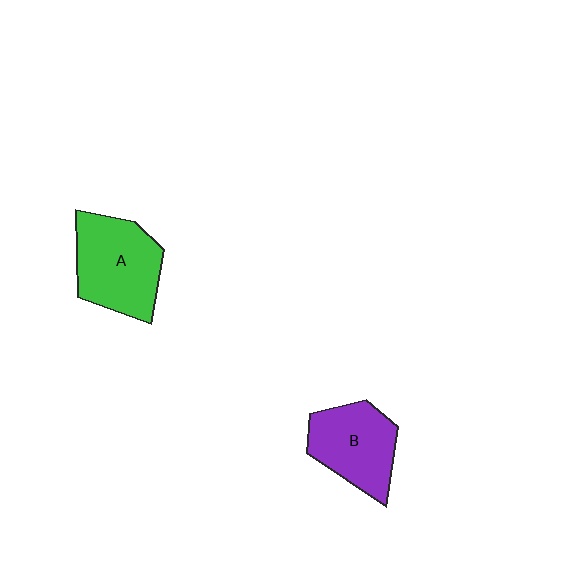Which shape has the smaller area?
Shape B (purple).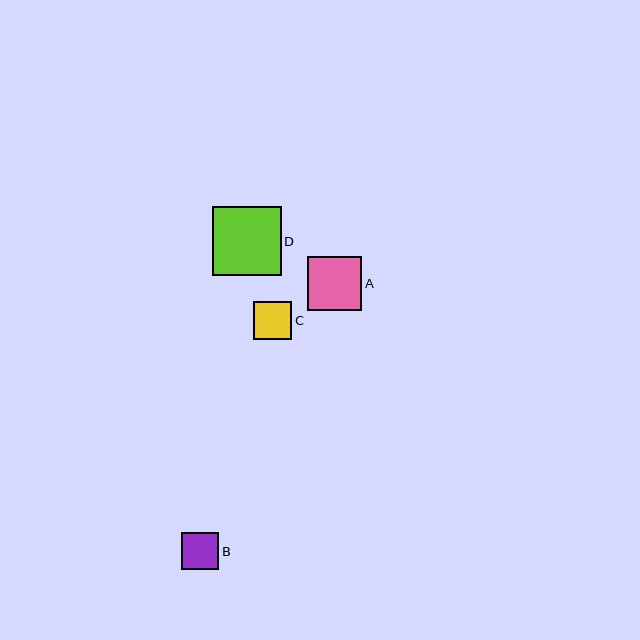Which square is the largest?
Square D is the largest with a size of approximately 69 pixels.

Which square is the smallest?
Square B is the smallest with a size of approximately 37 pixels.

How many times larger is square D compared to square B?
Square D is approximately 1.8 times the size of square B.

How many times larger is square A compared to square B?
Square A is approximately 1.5 times the size of square B.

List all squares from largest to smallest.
From largest to smallest: D, A, C, B.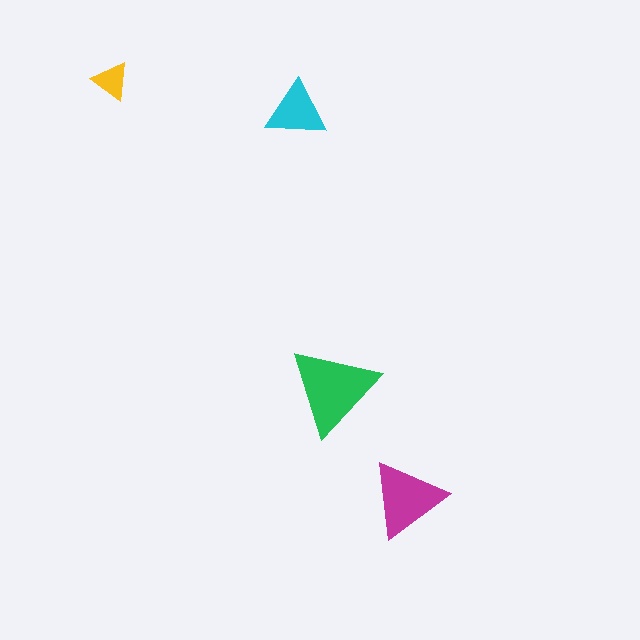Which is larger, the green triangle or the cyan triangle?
The green one.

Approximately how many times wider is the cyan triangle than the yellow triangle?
About 1.5 times wider.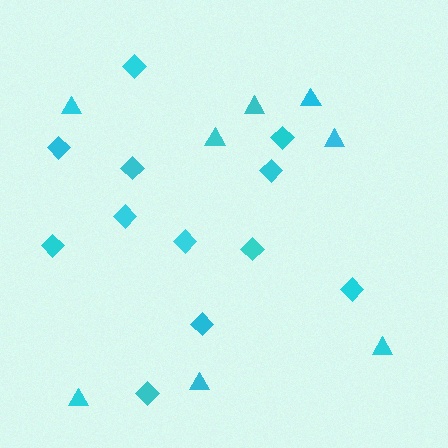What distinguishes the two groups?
There are 2 groups: one group of diamonds (12) and one group of triangles (8).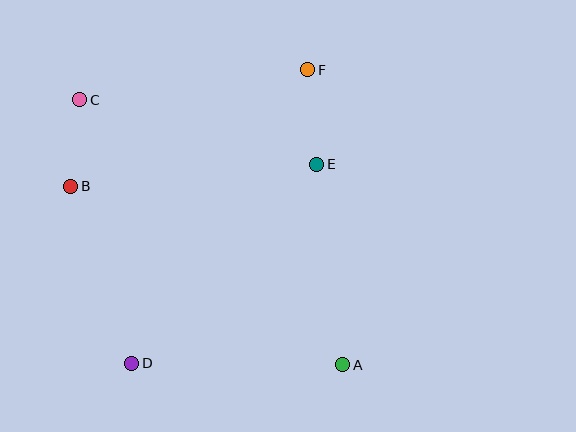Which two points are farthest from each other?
Points A and C are farthest from each other.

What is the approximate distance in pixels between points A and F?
The distance between A and F is approximately 297 pixels.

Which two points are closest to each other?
Points B and C are closest to each other.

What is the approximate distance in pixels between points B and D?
The distance between B and D is approximately 187 pixels.